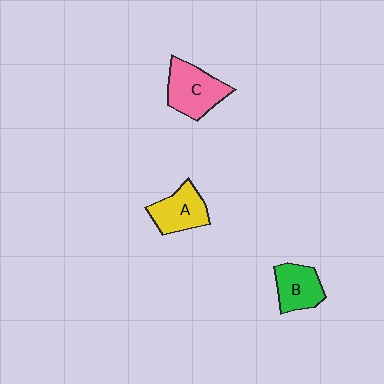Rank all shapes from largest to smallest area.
From largest to smallest: C (pink), A (yellow), B (green).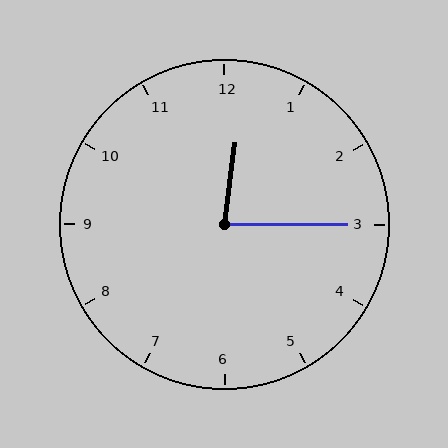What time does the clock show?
12:15.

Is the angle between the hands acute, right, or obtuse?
It is acute.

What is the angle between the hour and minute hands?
Approximately 82 degrees.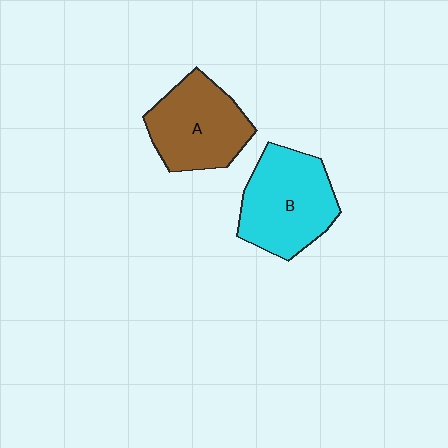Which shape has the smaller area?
Shape A (brown).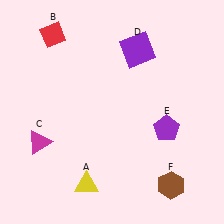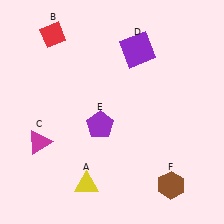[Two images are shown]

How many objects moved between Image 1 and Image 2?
1 object moved between the two images.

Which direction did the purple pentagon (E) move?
The purple pentagon (E) moved left.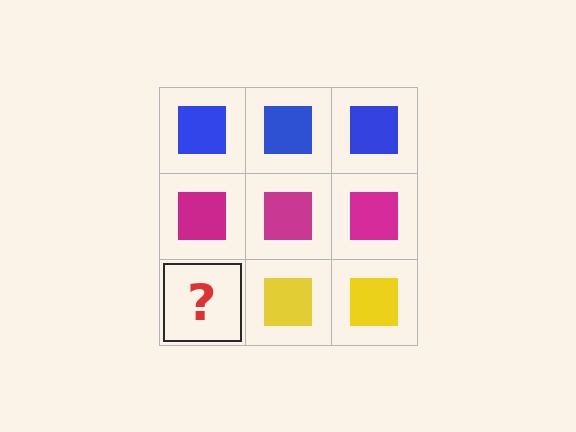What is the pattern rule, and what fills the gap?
The rule is that each row has a consistent color. The gap should be filled with a yellow square.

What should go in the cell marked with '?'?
The missing cell should contain a yellow square.